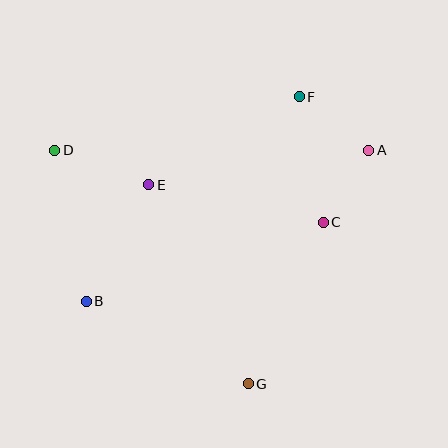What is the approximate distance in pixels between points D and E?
The distance between D and E is approximately 100 pixels.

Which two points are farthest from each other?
Points A and B are farthest from each other.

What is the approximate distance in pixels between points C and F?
The distance between C and F is approximately 128 pixels.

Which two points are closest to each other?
Points A and C are closest to each other.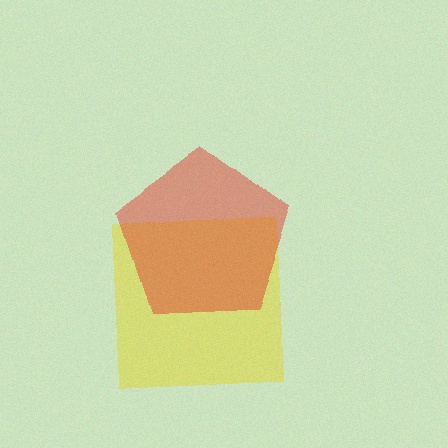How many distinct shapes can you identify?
There are 2 distinct shapes: a yellow square, a red pentagon.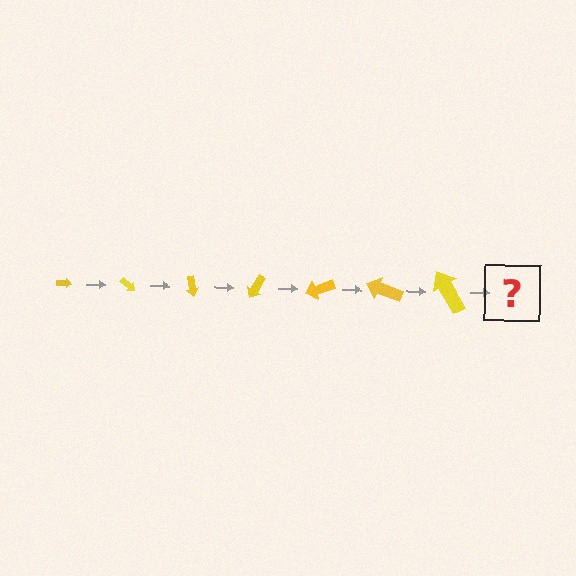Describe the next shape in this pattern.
It should be an arrow, larger than the previous one and rotated 280 degrees from the start.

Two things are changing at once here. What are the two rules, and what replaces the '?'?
The two rules are that the arrow grows larger each step and it rotates 40 degrees each step. The '?' should be an arrow, larger than the previous one and rotated 280 degrees from the start.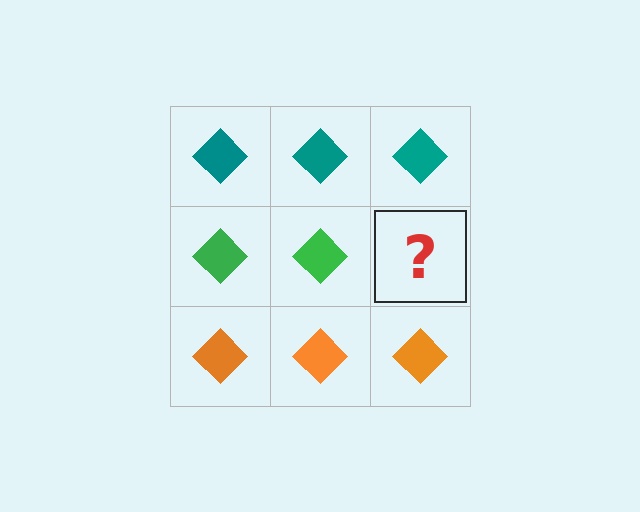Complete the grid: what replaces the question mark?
The question mark should be replaced with a green diamond.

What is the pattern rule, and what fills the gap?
The rule is that each row has a consistent color. The gap should be filled with a green diamond.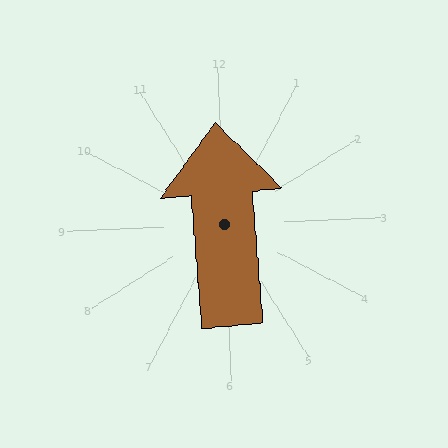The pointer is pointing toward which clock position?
Roughly 12 o'clock.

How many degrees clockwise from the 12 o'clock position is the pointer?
Approximately 358 degrees.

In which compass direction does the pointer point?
North.